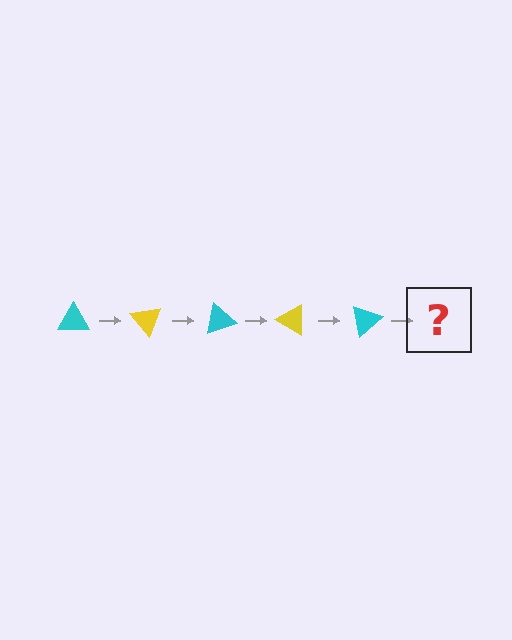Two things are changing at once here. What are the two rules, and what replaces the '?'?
The two rules are that it rotates 50 degrees each step and the color cycles through cyan and yellow. The '?' should be a yellow triangle, rotated 250 degrees from the start.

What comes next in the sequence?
The next element should be a yellow triangle, rotated 250 degrees from the start.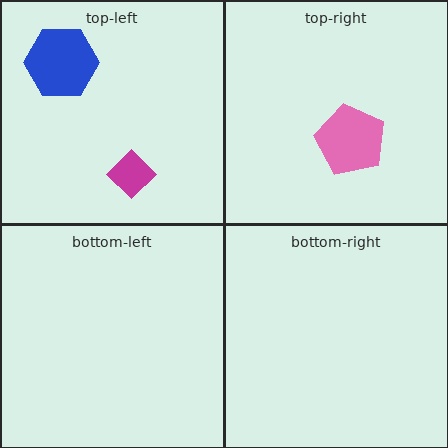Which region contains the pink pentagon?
The top-right region.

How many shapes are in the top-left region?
2.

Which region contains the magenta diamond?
The top-left region.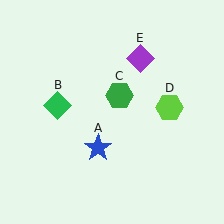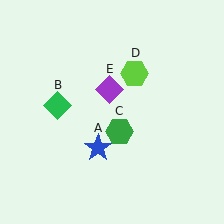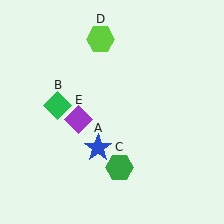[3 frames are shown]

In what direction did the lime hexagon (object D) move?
The lime hexagon (object D) moved up and to the left.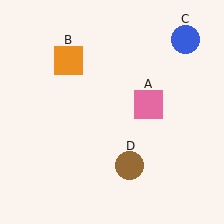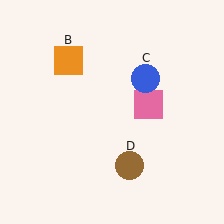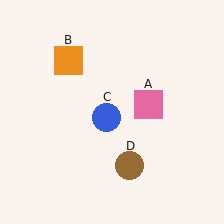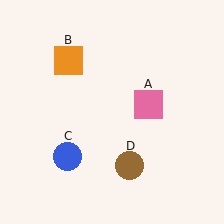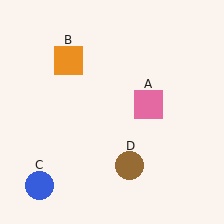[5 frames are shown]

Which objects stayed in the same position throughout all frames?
Pink square (object A) and orange square (object B) and brown circle (object D) remained stationary.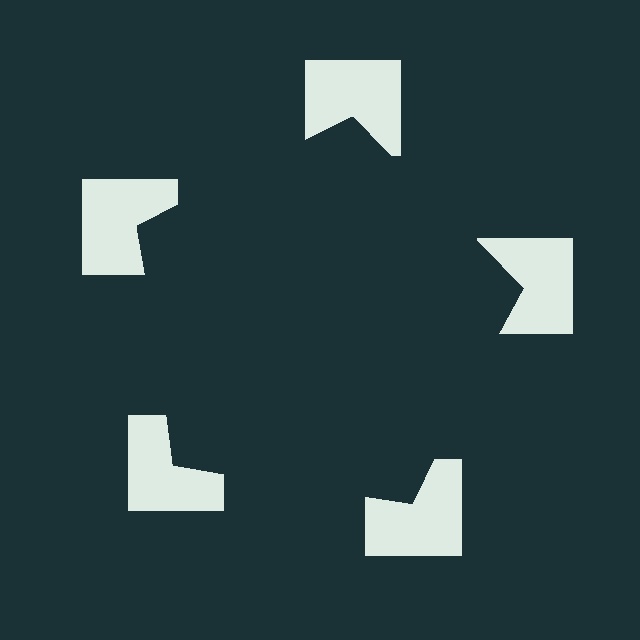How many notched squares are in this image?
There are 5 — one at each vertex of the illusory pentagon.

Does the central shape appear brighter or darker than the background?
It typically appears slightly darker than the background, even though no actual brightness change is drawn.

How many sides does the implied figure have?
5 sides.